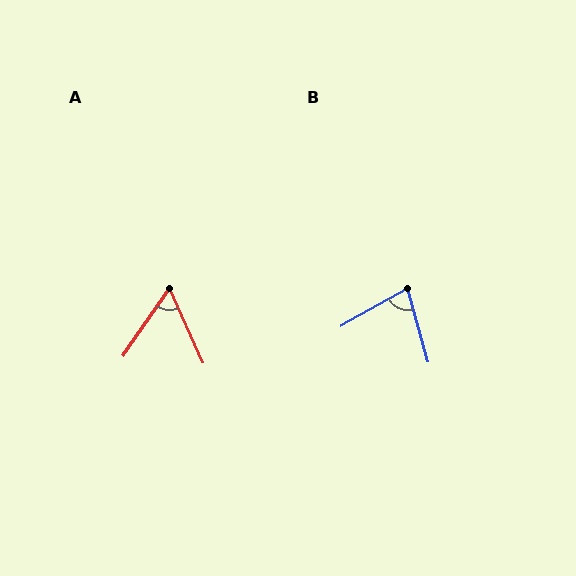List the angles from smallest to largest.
A (58°), B (76°).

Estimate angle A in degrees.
Approximately 58 degrees.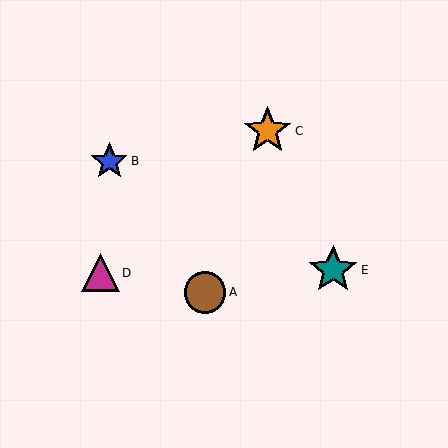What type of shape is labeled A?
Shape A is a brown circle.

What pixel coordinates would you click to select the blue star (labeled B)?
Click at (109, 161) to select the blue star B.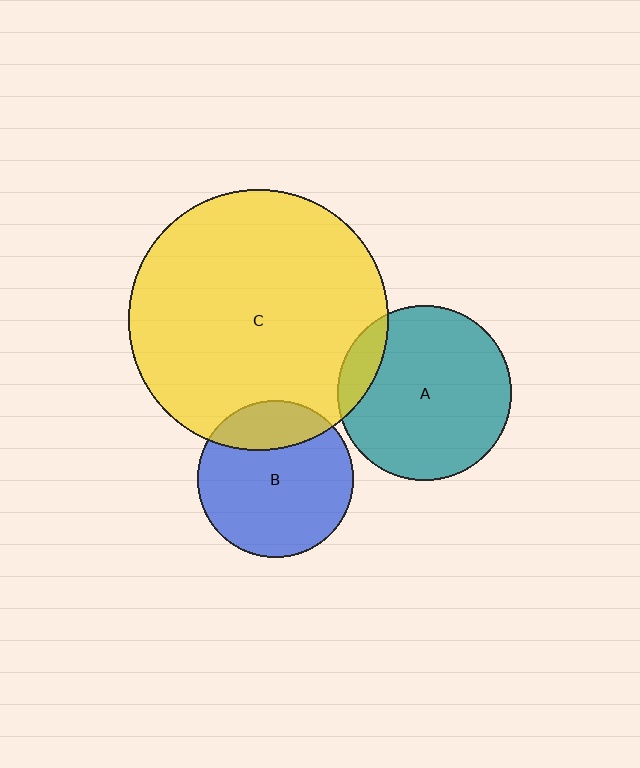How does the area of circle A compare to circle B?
Approximately 1.3 times.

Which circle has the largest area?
Circle C (yellow).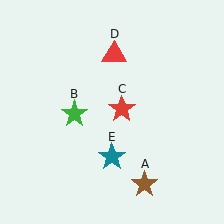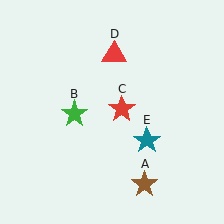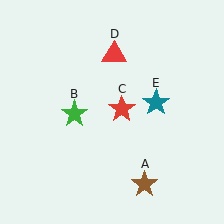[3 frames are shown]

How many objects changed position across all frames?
1 object changed position: teal star (object E).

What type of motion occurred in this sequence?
The teal star (object E) rotated counterclockwise around the center of the scene.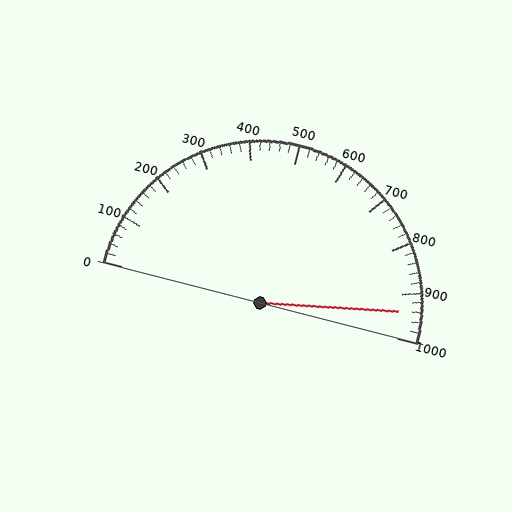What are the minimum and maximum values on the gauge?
The gauge ranges from 0 to 1000.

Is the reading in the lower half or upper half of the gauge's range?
The reading is in the upper half of the range (0 to 1000).